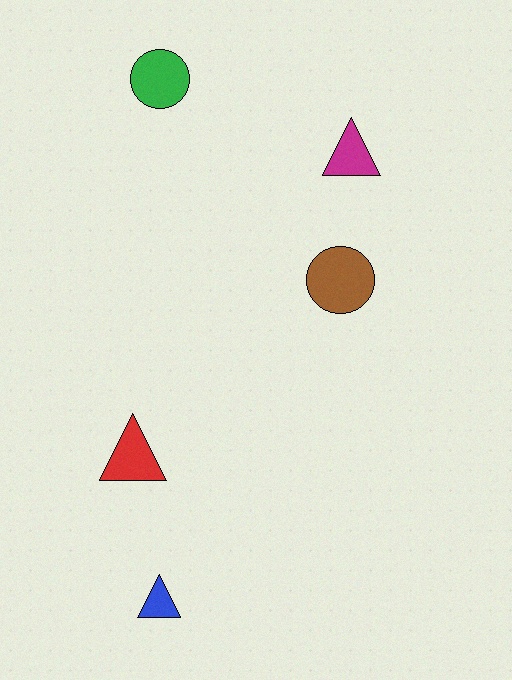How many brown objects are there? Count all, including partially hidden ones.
There is 1 brown object.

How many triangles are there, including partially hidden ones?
There are 3 triangles.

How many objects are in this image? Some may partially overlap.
There are 5 objects.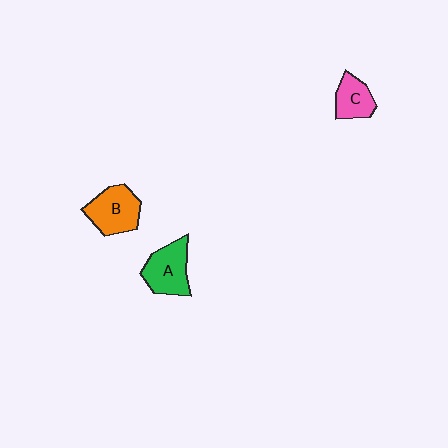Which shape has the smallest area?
Shape C (pink).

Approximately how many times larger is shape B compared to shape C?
Approximately 1.4 times.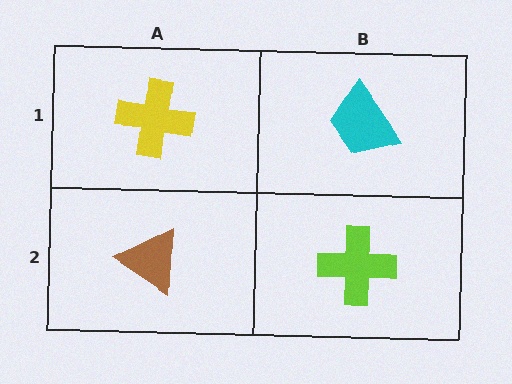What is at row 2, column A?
A brown triangle.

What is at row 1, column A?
A yellow cross.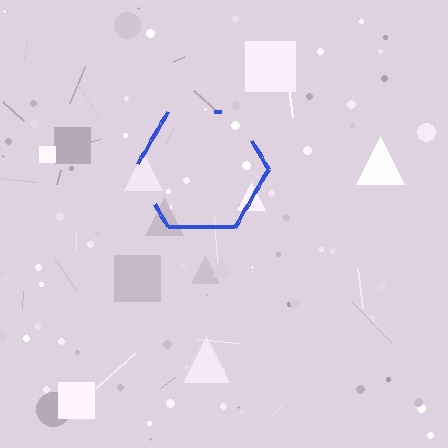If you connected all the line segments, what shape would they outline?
They would outline a hexagon.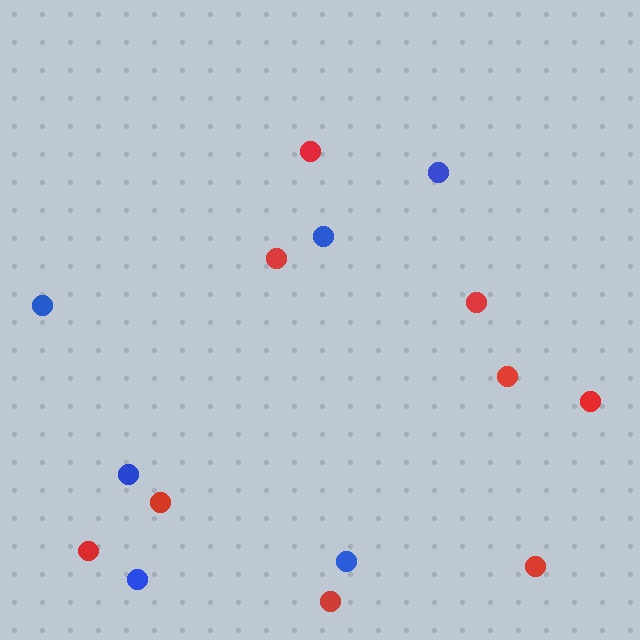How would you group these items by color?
There are 2 groups: one group of blue circles (6) and one group of red circles (9).